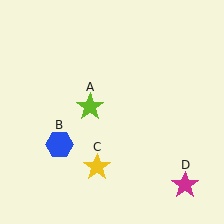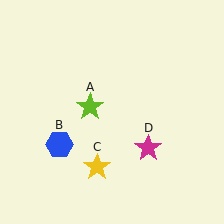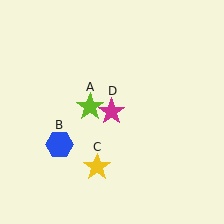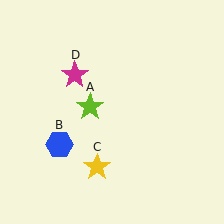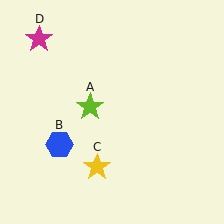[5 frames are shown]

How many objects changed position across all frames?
1 object changed position: magenta star (object D).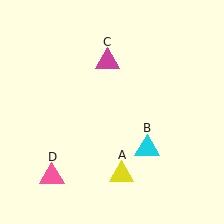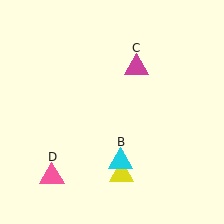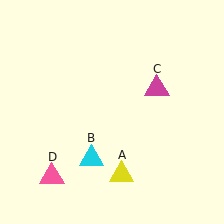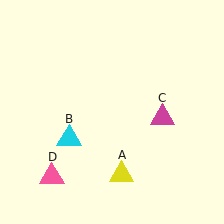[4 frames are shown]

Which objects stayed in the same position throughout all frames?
Yellow triangle (object A) and pink triangle (object D) remained stationary.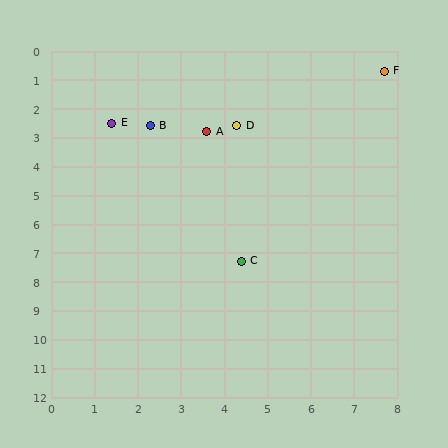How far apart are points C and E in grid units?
Points C and E are about 5.7 grid units apart.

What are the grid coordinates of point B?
Point B is at approximately (2.3, 2.6).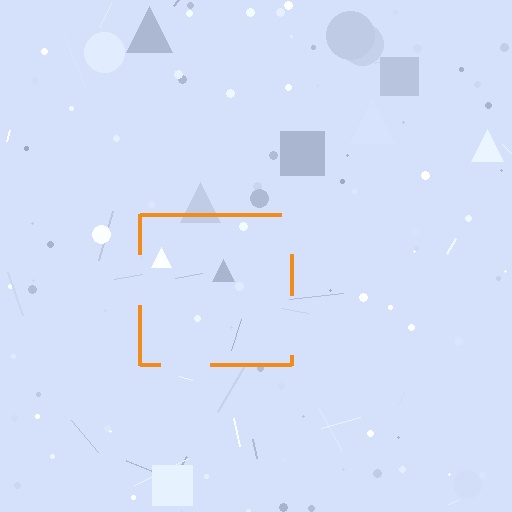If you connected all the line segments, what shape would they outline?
They would outline a square.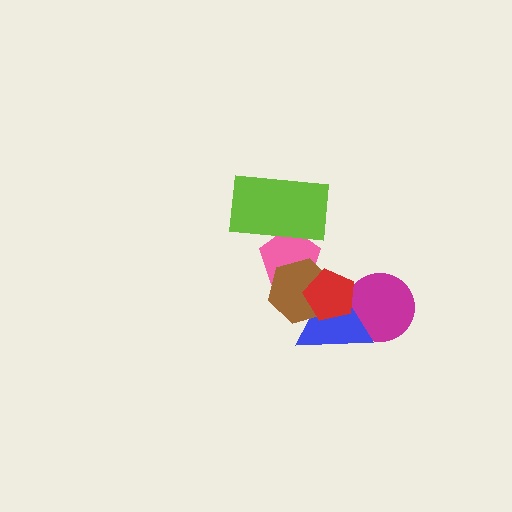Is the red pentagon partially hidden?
No, no other shape covers it.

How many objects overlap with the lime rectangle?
1 object overlaps with the lime rectangle.